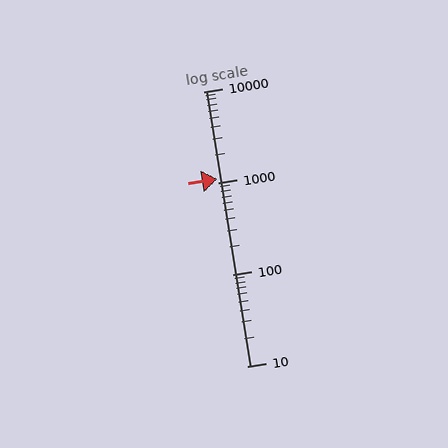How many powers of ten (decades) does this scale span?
The scale spans 3 decades, from 10 to 10000.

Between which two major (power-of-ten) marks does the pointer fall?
The pointer is between 1000 and 10000.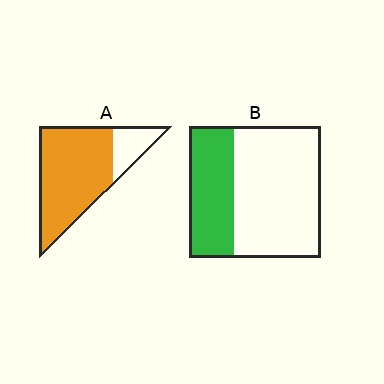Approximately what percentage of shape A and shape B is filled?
A is approximately 80% and B is approximately 35%.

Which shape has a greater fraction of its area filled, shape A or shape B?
Shape A.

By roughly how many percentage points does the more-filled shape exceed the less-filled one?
By roughly 45 percentage points (A over B).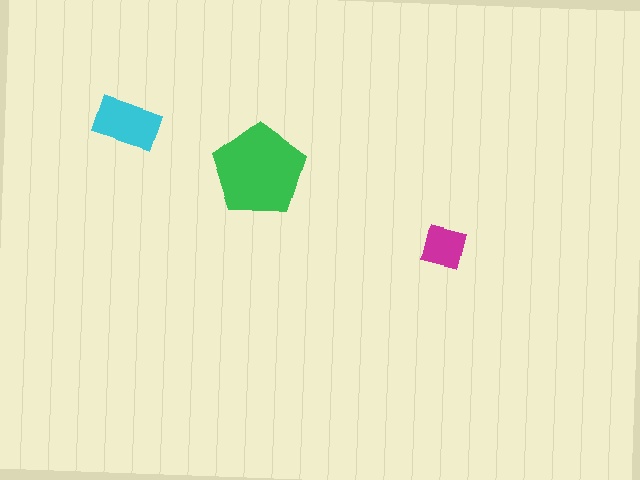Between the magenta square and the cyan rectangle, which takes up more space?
The cyan rectangle.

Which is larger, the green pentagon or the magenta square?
The green pentagon.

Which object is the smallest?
The magenta square.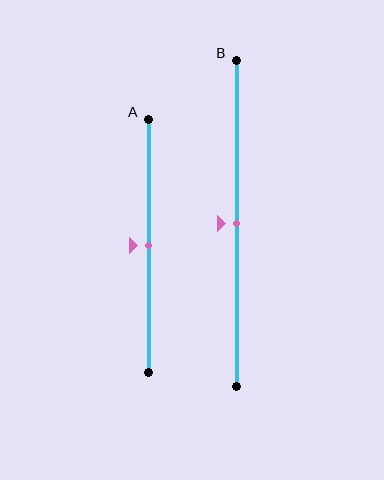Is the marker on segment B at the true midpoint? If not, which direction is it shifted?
Yes, the marker on segment B is at the true midpoint.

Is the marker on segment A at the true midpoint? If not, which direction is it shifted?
Yes, the marker on segment A is at the true midpoint.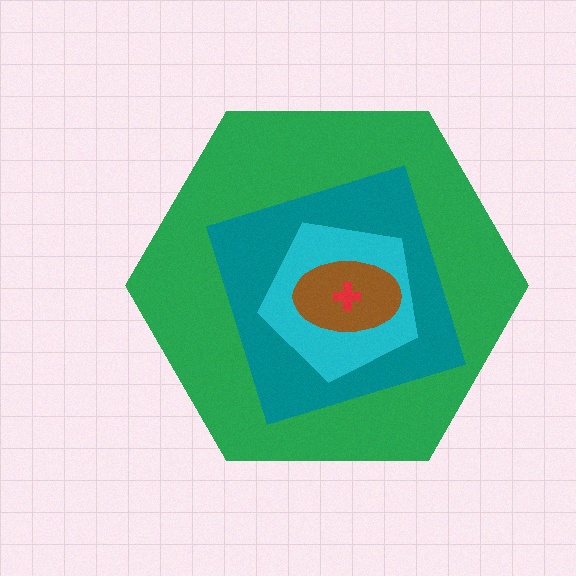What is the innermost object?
The red cross.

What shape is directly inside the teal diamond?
The cyan pentagon.